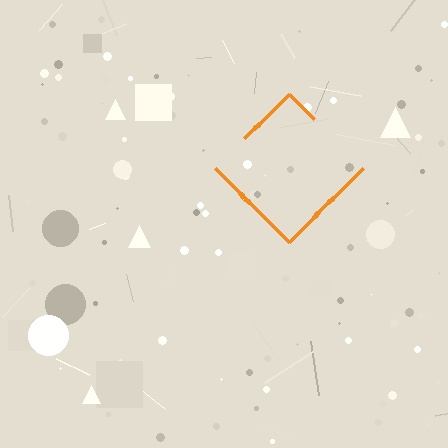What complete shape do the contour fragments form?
The contour fragments form a diamond.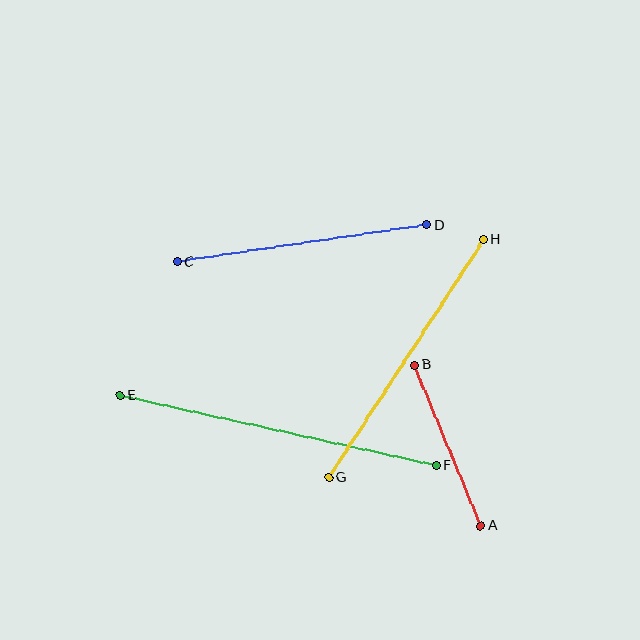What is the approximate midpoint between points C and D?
The midpoint is at approximately (302, 243) pixels.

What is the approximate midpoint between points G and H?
The midpoint is at approximately (406, 359) pixels.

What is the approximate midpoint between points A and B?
The midpoint is at approximately (448, 445) pixels.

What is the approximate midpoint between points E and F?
The midpoint is at approximately (278, 430) pixels.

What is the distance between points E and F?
The distance is approximately 324 pixels.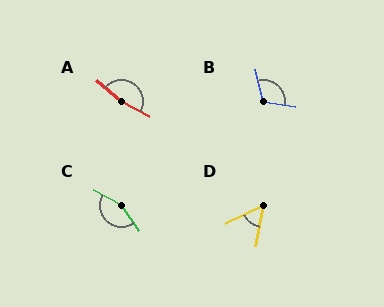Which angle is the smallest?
D, at approximately 54 degrees.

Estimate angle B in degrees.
Approximately 112 degrees.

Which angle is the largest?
A, at approximately 167 degrees.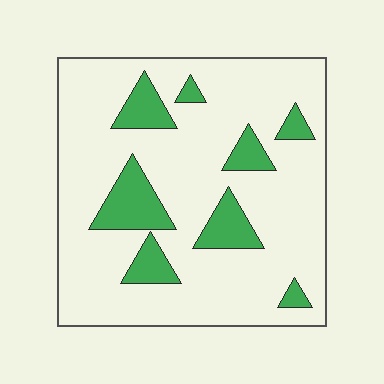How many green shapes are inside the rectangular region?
8.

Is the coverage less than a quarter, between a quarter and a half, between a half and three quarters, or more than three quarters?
Less than a quarter.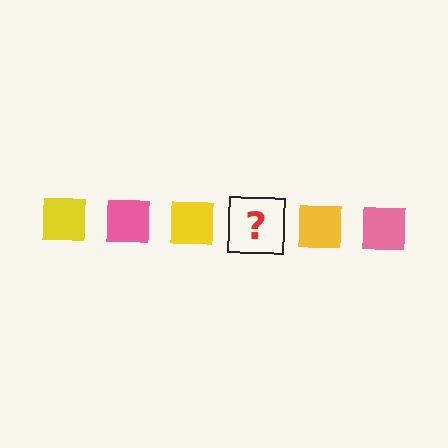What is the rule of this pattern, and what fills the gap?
The rule is that the pattern cycles through yellow, pink squares. The gap should be filled with a pink square.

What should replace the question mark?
The question mark should be replaced with a pink square.